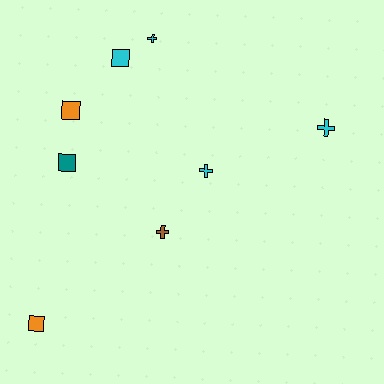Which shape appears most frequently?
Cross, with 4 objects.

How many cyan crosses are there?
There are 3 cyan crosses.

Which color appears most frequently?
Cyan, with 4 objects.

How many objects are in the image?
There are 8 objects.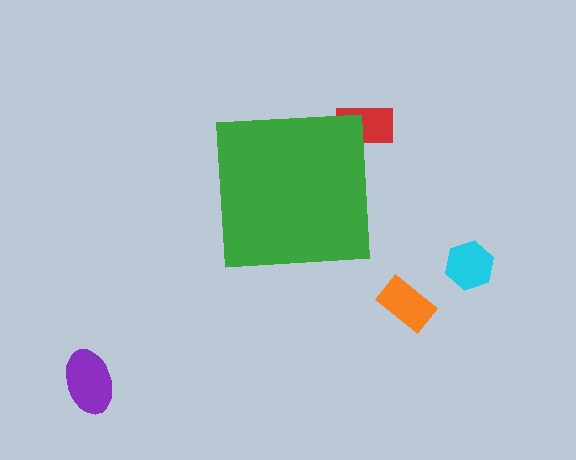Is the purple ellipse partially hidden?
No, the purple ellipse is fully visible.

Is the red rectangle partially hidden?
Yes, the red rectangle is partially hidden behind the green square.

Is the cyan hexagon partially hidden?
No, the cyan hexagon is fully visible.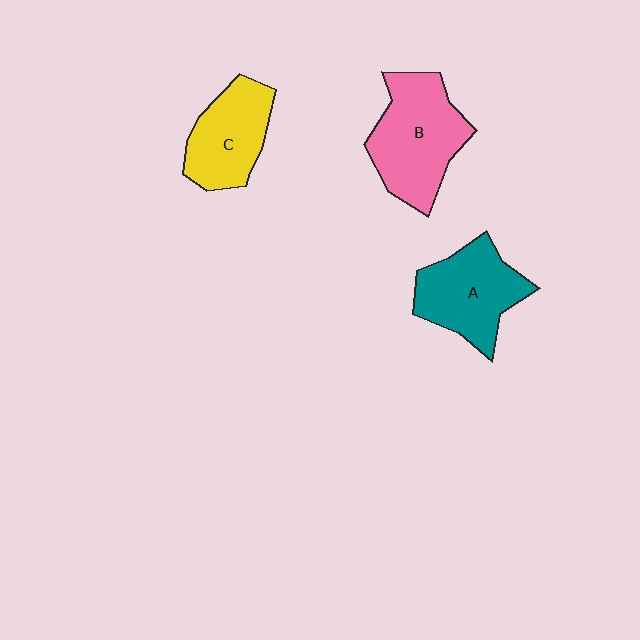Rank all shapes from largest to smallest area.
From largest to smallest: B (pink), A (teal), C (yellow).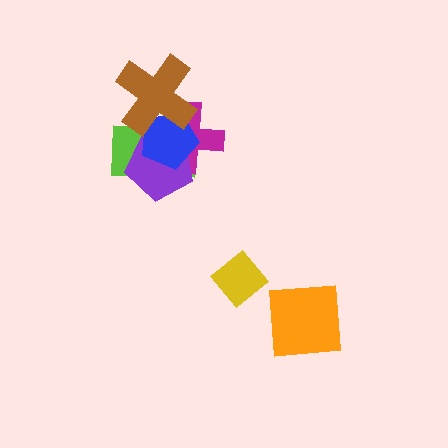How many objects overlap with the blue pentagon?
4 objects overlap with the blue pentagon.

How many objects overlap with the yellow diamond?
0 objects overlap with the yellow diamond.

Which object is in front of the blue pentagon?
The brown cross is in front of the blue pentagon.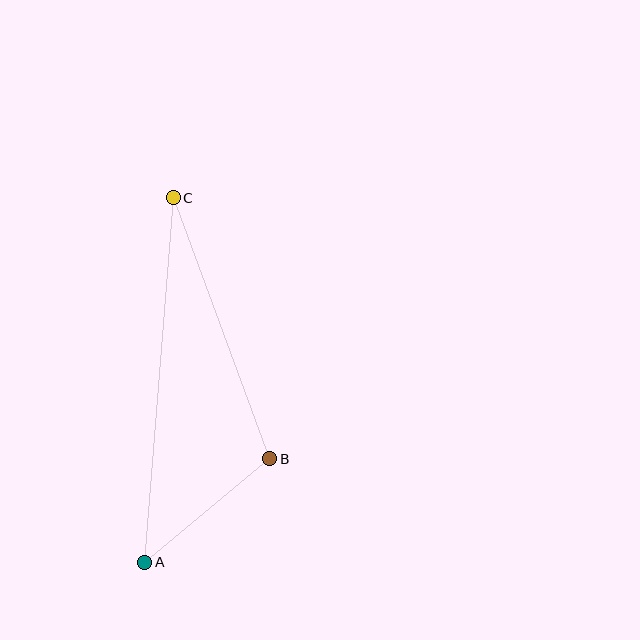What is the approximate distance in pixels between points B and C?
The distance between B and C is approximately 278 pixels.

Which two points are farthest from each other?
Points A and C are farthest from each other.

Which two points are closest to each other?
Points A and B are closest to each other.